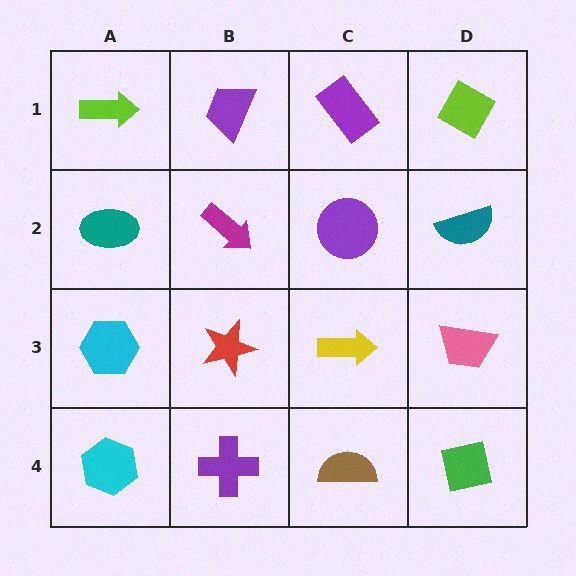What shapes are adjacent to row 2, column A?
A lime arrow (row 1, column A), a cyan hexagon (row 3, column A), a magenta arrow (row 2, column B).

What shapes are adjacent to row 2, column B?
A purple trapezoid (row 1, column B), a red star (row 3, column B), a teal ellipse (row 2, column A), a purple circle (row 2, column C).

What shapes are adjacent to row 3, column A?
A teal ellipse (row 2, column A), a cyan hexagon (row 4, column A), a red star (row 3, column B).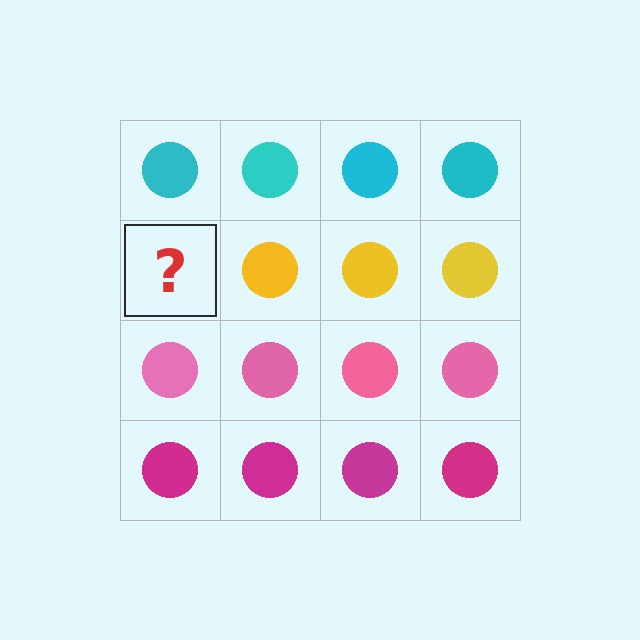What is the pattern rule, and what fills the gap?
The rule is that each row has a consistent color. The gap should be filled with a yellow circle.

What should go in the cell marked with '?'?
The missing cell should contain a yellow circle.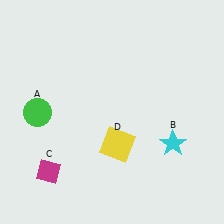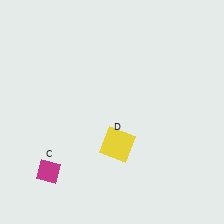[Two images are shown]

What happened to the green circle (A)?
The green circle (A) was removed in Image 2. It was in the bottom-left area of Image 1.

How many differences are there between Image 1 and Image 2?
There are 2 differences between the two images.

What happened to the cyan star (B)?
The cyan star (B) was removed in Image 2. It was in the bottom-right area of Image 1.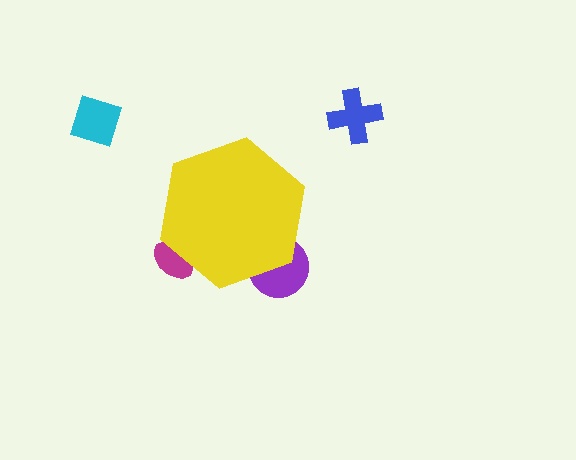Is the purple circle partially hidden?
Yes, the purple circle is partially hidden behind the yellow hexagon.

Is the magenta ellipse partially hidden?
Yes, the magenta ellipse is partially hidden behind the yellow hexagon.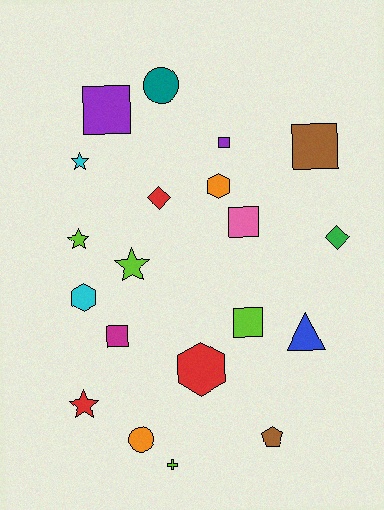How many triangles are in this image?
There is 1 triangle.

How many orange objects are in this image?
There are 2 orange objects.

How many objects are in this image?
There are 20 objects.